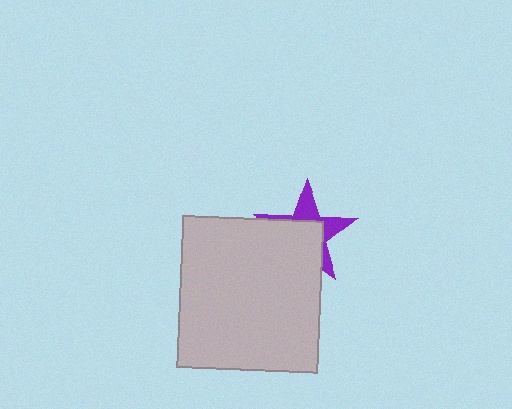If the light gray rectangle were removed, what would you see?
You would see the complete purple star.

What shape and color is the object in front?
The object in front is a light gray rectangle.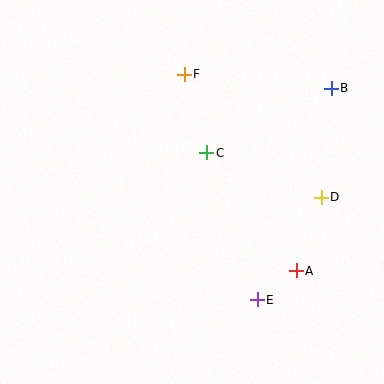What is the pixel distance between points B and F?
The distance between B and F is 148 pixels.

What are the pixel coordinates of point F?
Point F is at (184, 74).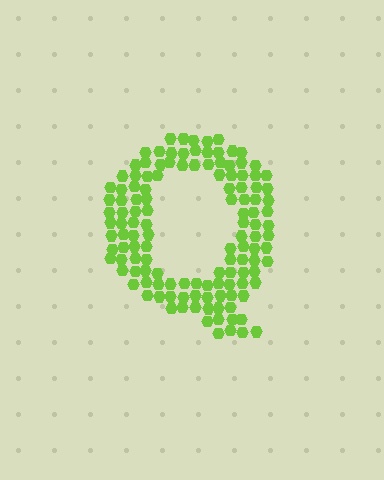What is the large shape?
The large shape is the letter Q.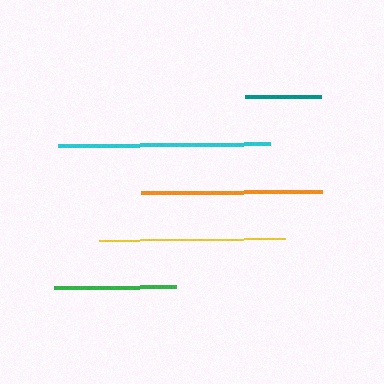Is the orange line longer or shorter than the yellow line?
The yellow line is longer than the orange line.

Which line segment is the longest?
The cyan line is the longest at approximately 212 pixels.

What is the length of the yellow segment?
The yellow segment is approximately 186 pixels long.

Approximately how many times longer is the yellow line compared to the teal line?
The yellow line is approximately 2.5 times the length of the teal line.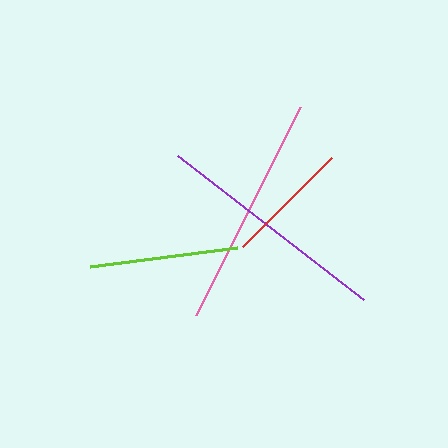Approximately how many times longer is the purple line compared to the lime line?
The purple line is approximately 1.6 times the length of the lime line.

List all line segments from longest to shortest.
From longest to shortest: purple, pink, lime, red.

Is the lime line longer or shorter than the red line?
The lime line is longer than the red line.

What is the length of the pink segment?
The pink segment is approximately 232 pixels long.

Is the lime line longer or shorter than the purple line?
The purple line is longer than the lime line.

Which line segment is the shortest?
The red line is the shortest at approximately 125 pixels.